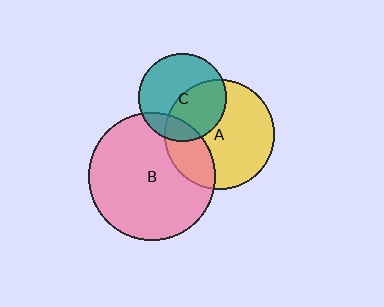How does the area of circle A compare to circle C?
Approximately 1.6 times.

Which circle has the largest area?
Circle B (pink).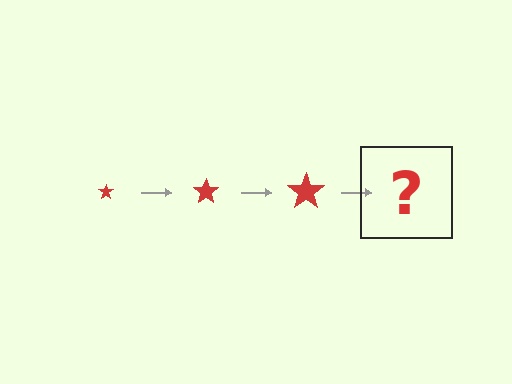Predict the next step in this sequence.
The next step is a red star, larger than the previous one.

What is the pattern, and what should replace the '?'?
The pattern is that the star gets progressively larger each step. The '?' should be a red star, larger than the previous one.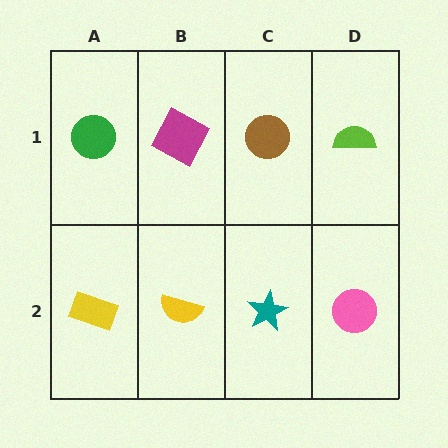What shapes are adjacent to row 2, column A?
A green circle (row 1, column A), a yellow semicircle (row 2, column B).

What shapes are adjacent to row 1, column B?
A yellow semicircle (row 2, column B), a green circle (row 1, column A), a brown circle (row 1, column C).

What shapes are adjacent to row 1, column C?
A teal star (row 2, column C), a magenta square (row 1, column B), a lime semicircle (row 1, column D).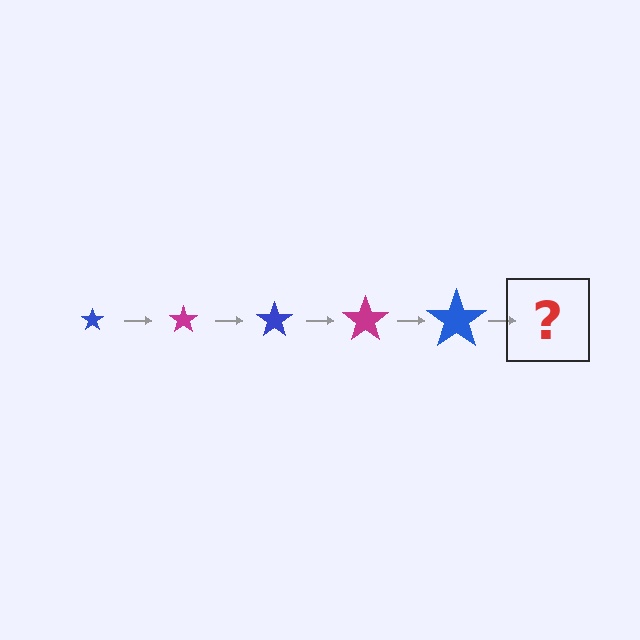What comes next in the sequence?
The next element should be a magenta star, larger than the previous one.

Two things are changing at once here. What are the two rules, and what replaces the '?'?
The two rules are that the star grows larger each step and the color cycles through blue and magenta. The '?' should be a magenta star, larger than the previous one.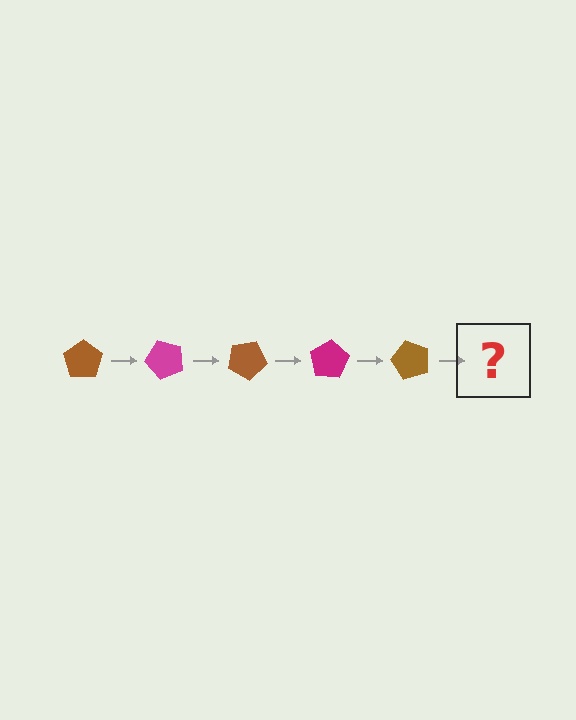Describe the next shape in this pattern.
It should be a magenta pentagon, rotated 250 degrees from the start.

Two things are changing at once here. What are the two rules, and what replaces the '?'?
The two rules are that it rotates 50 degrees each step and the color cycles through brown and magenta. The '?' should be a magenta pentagon, rotated 250 degrees from the start.